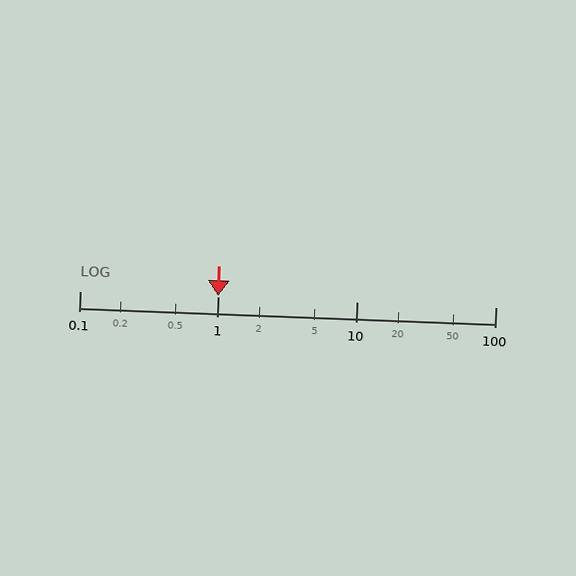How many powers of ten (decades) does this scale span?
The scale spans 3 decades, from 0.1 to 100.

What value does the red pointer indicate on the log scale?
The pointer indicates approximately 1.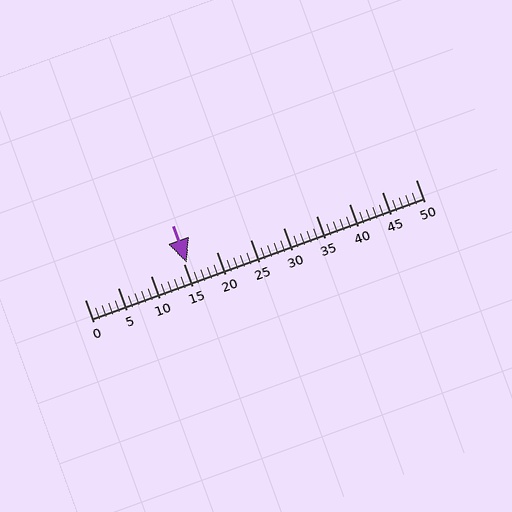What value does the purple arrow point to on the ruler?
The purple arrow points to approximately 15.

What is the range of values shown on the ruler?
The ruler shows values from 0 to 50.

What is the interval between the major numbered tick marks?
The major tick marks are spaced 5 units apart.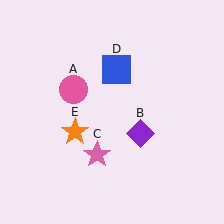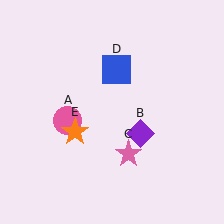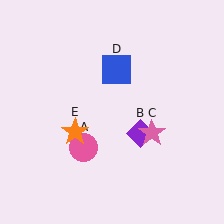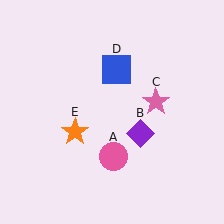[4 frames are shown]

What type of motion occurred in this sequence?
The pink circle (object A), pink star (object C) rotated counterclockwise around the center of the scene.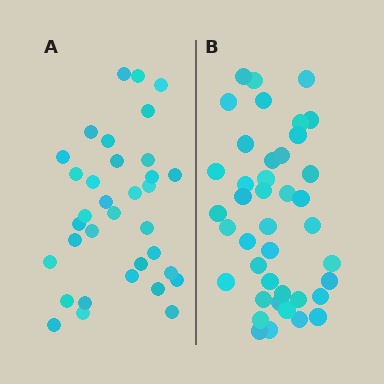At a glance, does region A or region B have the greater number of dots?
Region B (the right region) has more dots.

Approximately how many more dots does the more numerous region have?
Region B has roughly 8 or so more dots than region A.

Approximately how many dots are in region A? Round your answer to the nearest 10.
About 30 dots. (The exact count is 34, which rounds to 30.)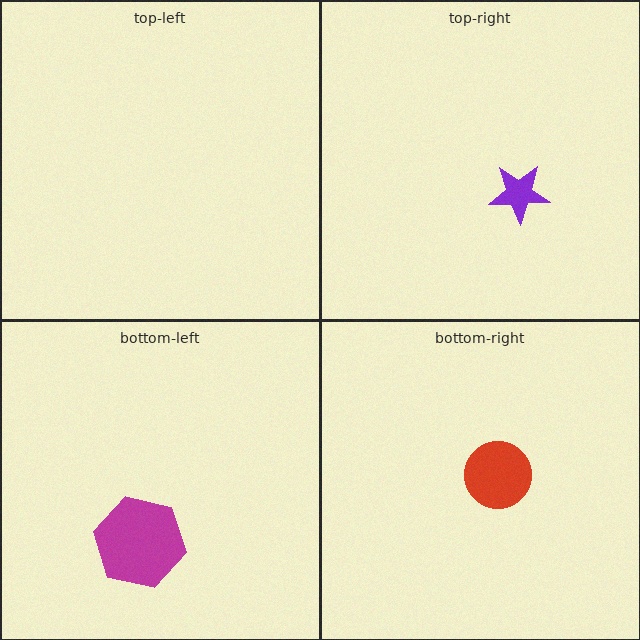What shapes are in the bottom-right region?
The red circle.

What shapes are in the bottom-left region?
The magenta hexagon.